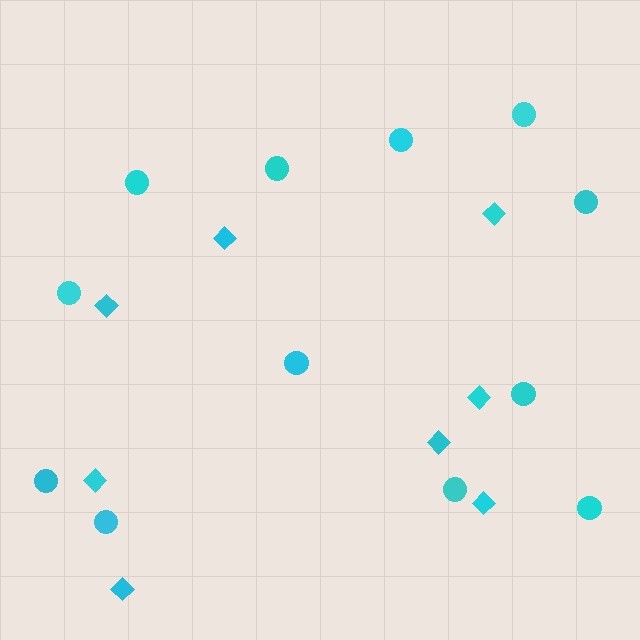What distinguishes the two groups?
There are 2 groups: one group of diamonds (8) and one group of circles (12).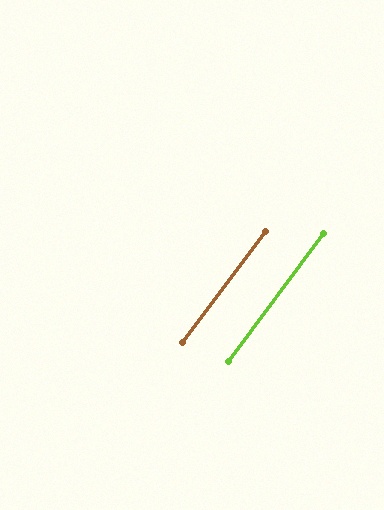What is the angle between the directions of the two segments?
Approximately 0 degrees.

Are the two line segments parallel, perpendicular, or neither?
Parallel — their directions differ by only 0.2°.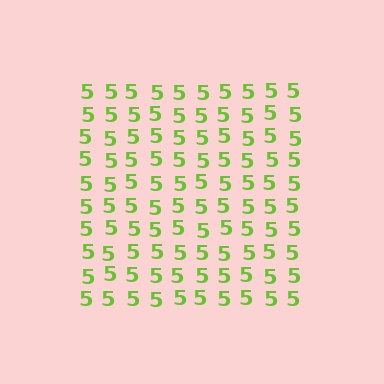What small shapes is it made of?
It is made of small digit 5's.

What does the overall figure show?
The overall figure shows a square.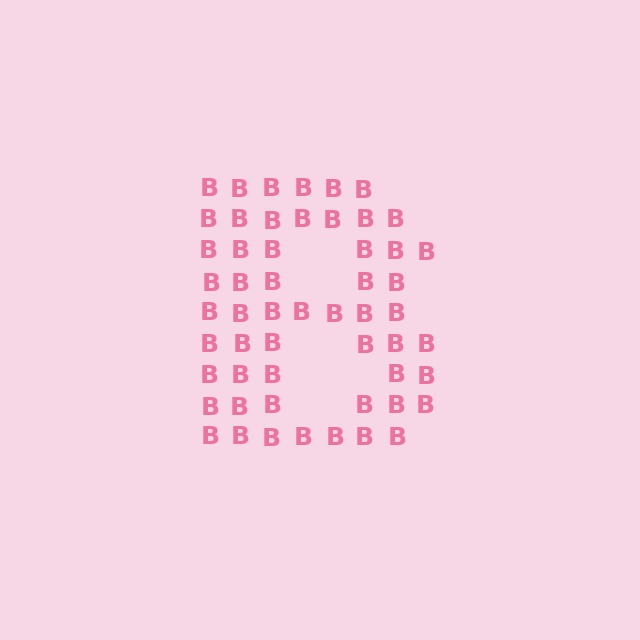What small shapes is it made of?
It is made of small letter B's.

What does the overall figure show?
The overall figure shows the letter B.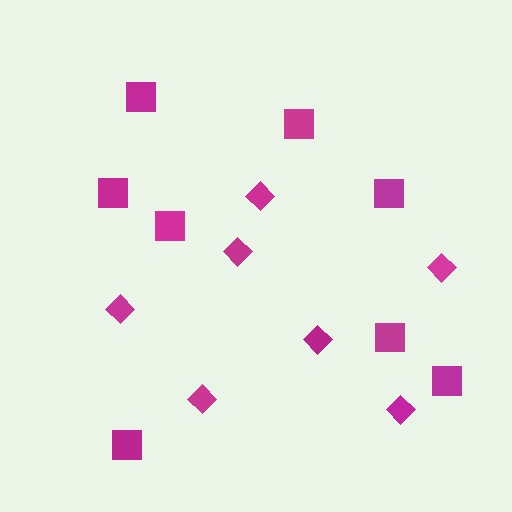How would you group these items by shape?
There are 2 groups: one group of squares (8) and one group of diamonds (7).